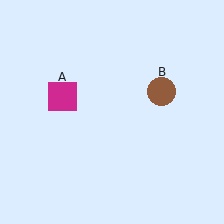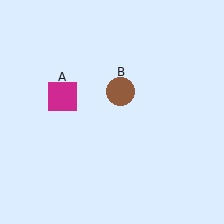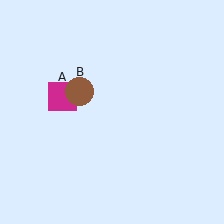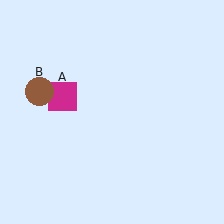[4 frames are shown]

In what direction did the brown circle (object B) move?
The brown circle (object B) moved left.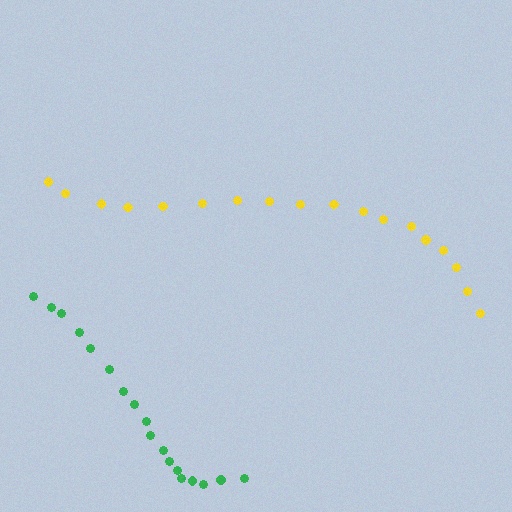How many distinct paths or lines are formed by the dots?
There are 2 distinct paths.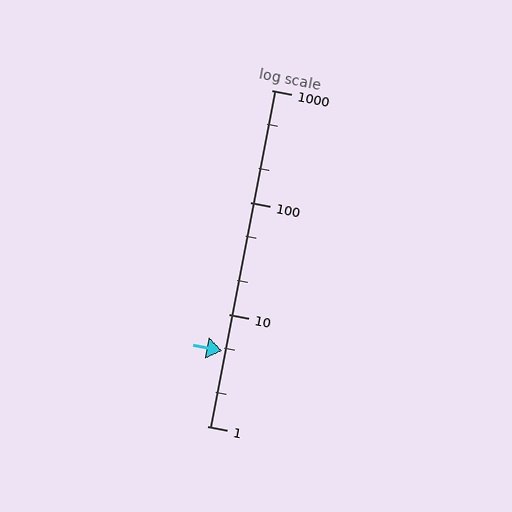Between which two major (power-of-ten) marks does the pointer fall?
The pointer is between 1 and 10.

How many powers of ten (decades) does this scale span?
The scale spans 3 decades, from 1 to 1000.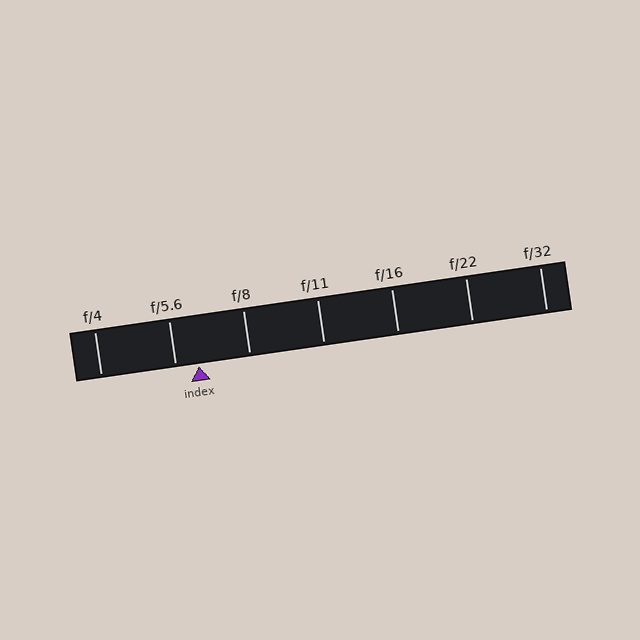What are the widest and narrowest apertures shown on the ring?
The widest aperture shown is f/4 and the narrowest is f/32.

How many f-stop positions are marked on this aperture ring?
There are 7 f-stop positions marked.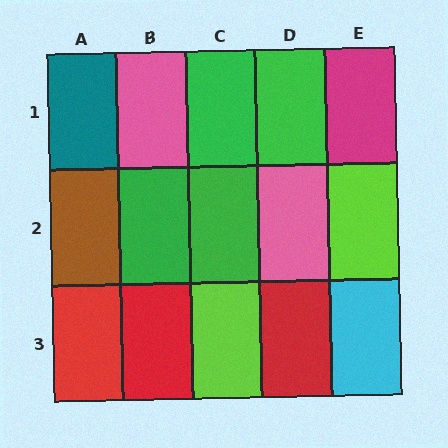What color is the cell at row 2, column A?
Brown.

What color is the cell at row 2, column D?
Pink.